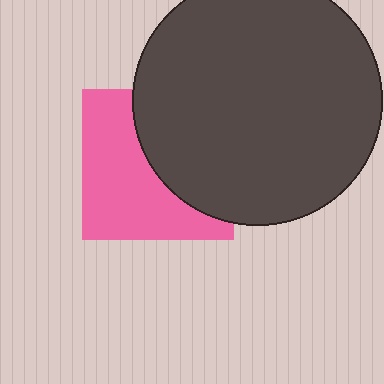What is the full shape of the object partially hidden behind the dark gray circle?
The partially hidden object is a pink square.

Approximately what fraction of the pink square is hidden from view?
Roughly 46% of the pink square is hidden behind the dark gray circle.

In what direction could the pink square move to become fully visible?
The pink square could move left. That would shift it out from behind the dark gray circle entirely.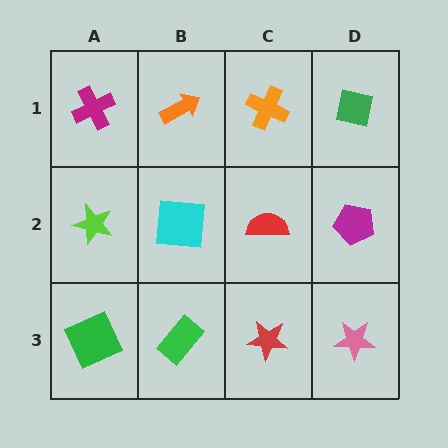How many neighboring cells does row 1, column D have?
2.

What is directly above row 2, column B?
An orange arrow.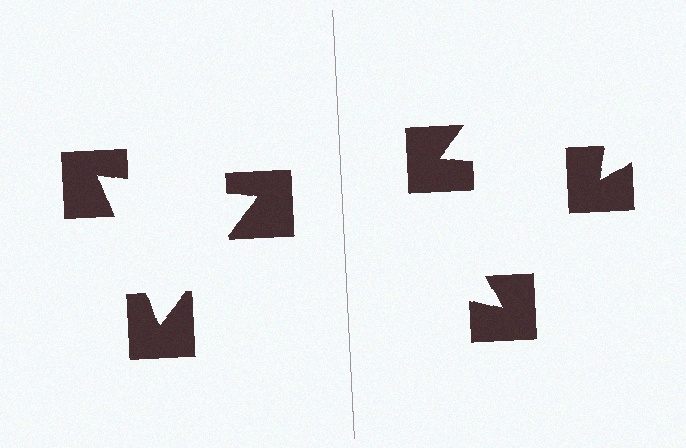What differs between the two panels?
The notched squares are positioned identically on both sides; only the wedge orientations differ. On the left they align to a triangle; on the right they are misaligned.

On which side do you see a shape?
An illusory triangle appears on the left side. On the right side the wedge cuts are rotated, so no coherent shape forms.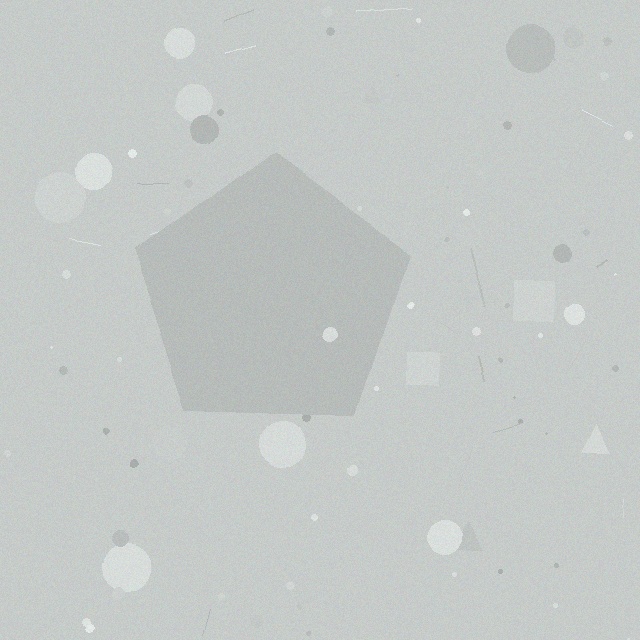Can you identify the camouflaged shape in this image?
The camouflaged shape is a pentagon.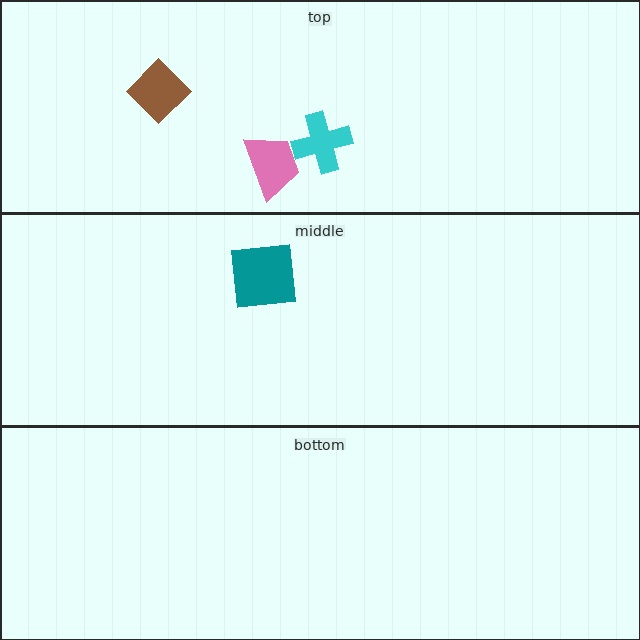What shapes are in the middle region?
The teal square.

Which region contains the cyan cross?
The top region.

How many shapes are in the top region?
3.